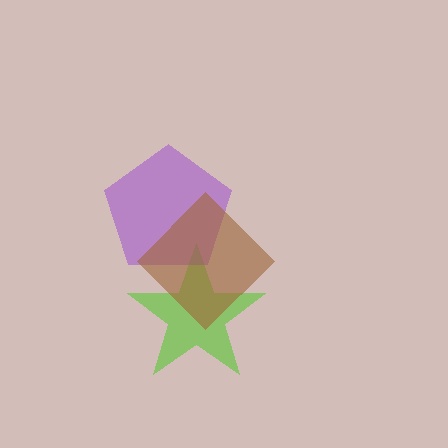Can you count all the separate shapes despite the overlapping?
Yes, there are 3 separate shapes.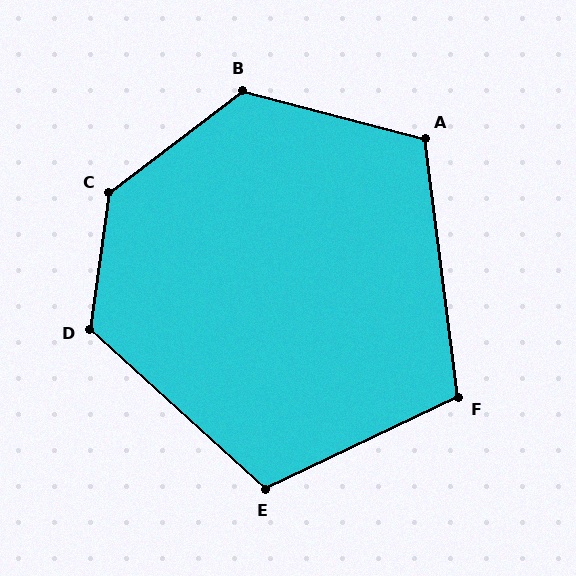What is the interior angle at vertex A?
Approximately 112 degrees (obtuse).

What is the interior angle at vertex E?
Approximately 112 degrees (obtuse).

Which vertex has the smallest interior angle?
F, at approximately 108 degrees.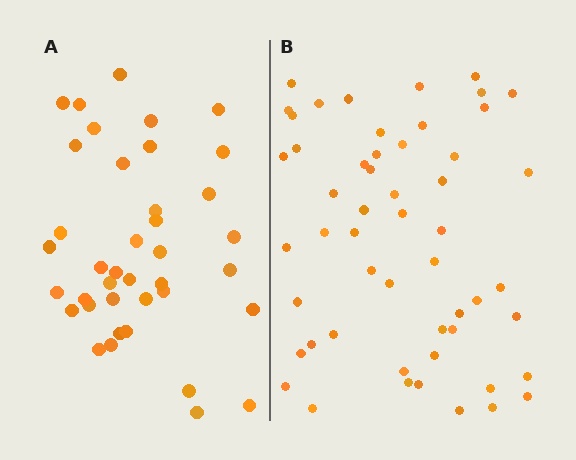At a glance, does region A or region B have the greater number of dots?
Region B (the right region) has more dots.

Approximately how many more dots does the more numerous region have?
Region B has approximately 15 more dots than region A.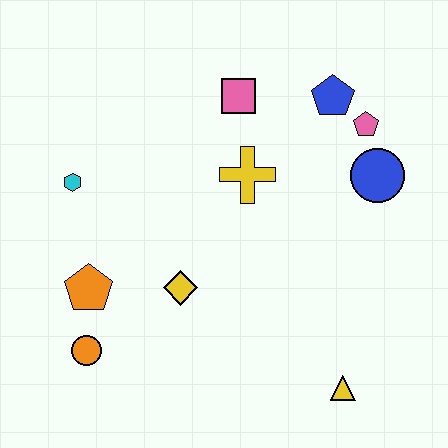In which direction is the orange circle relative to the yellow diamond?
The orange circle is to the left of the yellow diamond.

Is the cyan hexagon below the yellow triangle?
No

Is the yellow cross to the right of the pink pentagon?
No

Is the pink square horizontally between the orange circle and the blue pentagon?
Yes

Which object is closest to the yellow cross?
The pink square is closest to the yellow cross.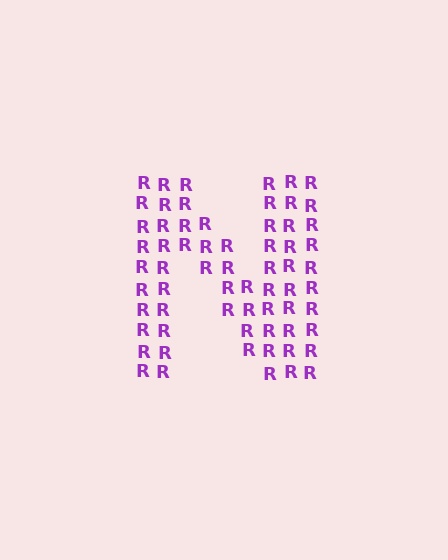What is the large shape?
The large shape is the letter N.